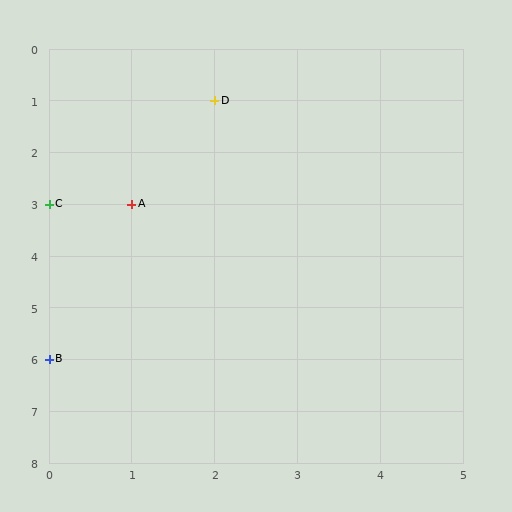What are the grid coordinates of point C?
Point C is at grid coordinates (0, 3).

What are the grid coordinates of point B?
Point B is at grid coordinates (0, 6).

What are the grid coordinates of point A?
Point A is at grid coordinates (1, 3).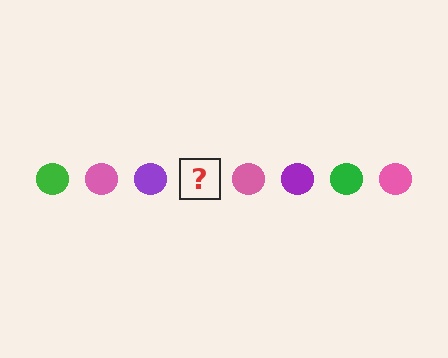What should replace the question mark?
The question mark should be replaced with a green circle.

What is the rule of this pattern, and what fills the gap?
The rule is that the pattern cycles through green, pink, purple circles. The gap should be filled with a green circle.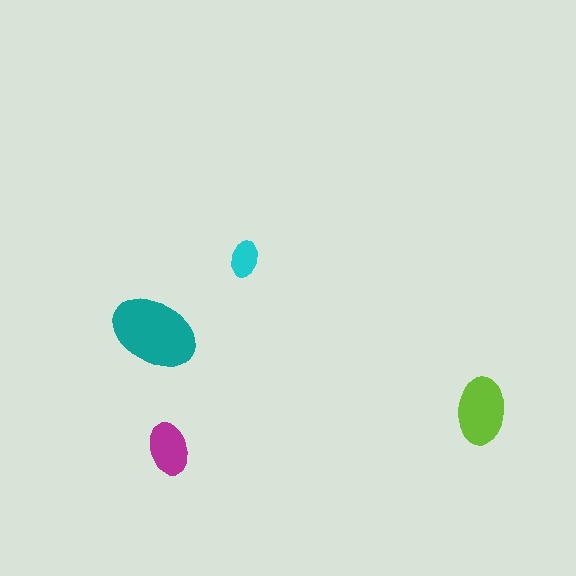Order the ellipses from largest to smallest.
the teal one, the lime one, the magenta one, the cyan one.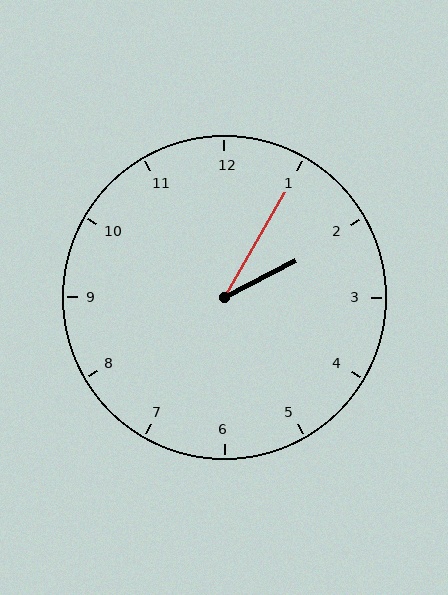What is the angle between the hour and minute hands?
Approximately 32 degrees.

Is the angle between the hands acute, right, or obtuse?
It is acute.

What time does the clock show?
2:05.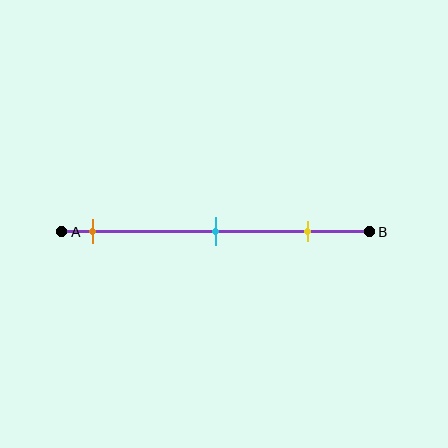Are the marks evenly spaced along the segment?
Yes, the marks are approximately evenly spaced.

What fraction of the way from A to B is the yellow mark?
The yellow mark is approximately 80% (0.8) of the way from A to B.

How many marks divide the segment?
There are 3 marks dividing the segment.